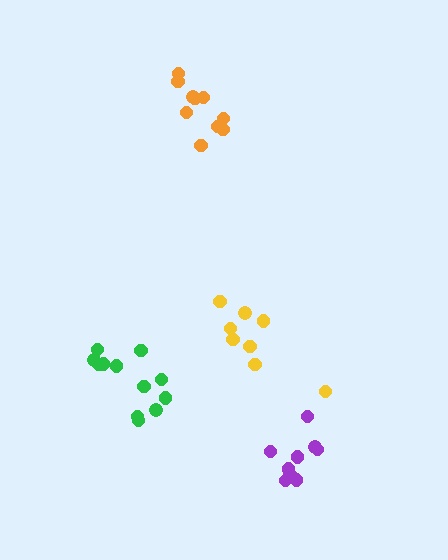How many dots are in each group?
Group 1: 8 dots, Group 2: 12 dots, Group 3: 9 dots, Group 4: 10 dots (39 total).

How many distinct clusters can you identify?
There are 4 distinct clusters.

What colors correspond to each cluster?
The clusters are colored: yellow, green, purple, orange.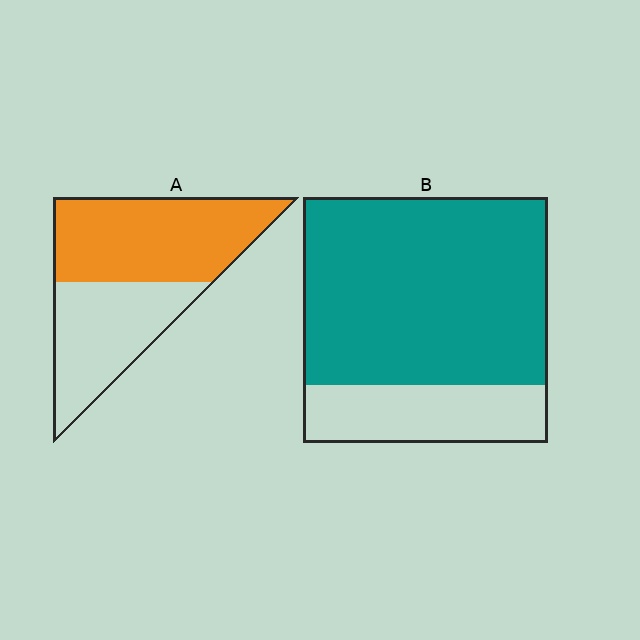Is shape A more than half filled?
Yes.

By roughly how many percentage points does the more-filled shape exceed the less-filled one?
By roughly 20 percentage points (B over A).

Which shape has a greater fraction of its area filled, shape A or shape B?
Shape B.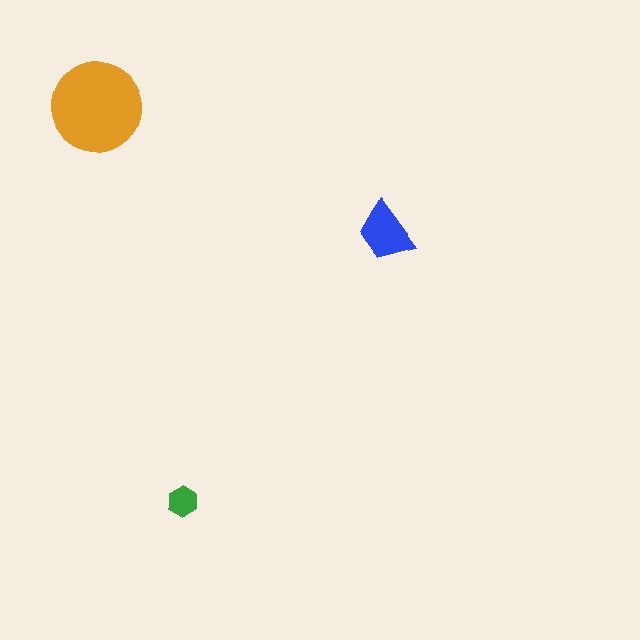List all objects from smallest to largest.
The green hexagon, the blue trapezoid, the orange circle.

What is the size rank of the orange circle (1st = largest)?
1st.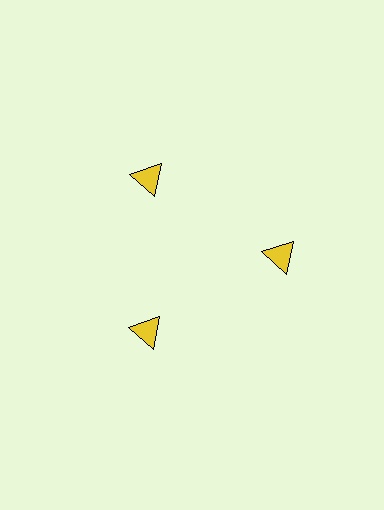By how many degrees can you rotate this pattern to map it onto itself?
The pattern maps onto itself every 120 degrees of rotation.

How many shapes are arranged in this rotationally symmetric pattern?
There are 3 shapes, arranged in 3 groups of 1.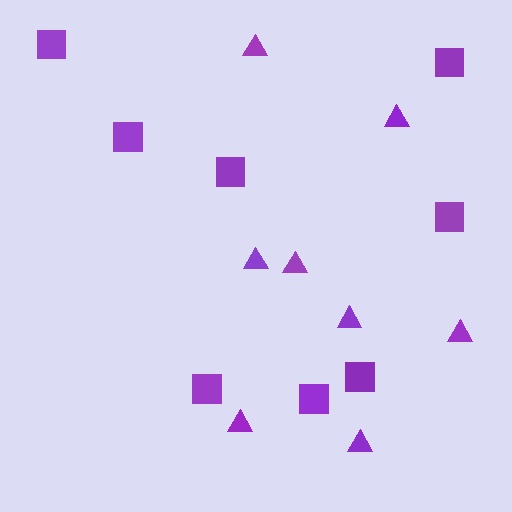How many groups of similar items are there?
There are 2 groups: one group of triangles (8) and one group of squares (8).